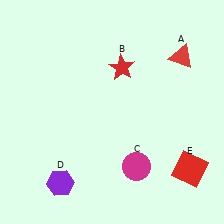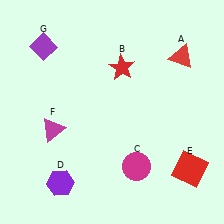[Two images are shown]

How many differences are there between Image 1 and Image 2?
There are 2 differences between the two images.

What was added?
A magenta triangle (F), a purple diamond (G) were added in Image 2.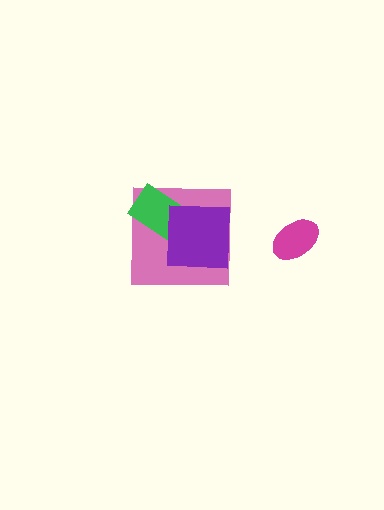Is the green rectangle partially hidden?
Yes, it is partially covered by another shape.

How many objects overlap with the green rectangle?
2 objects overlap with the green rectangle.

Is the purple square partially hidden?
No, no other shape covers it.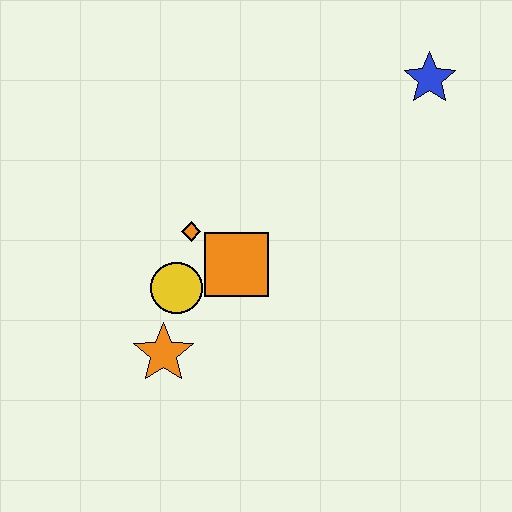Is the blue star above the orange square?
Yes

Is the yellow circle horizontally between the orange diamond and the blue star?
No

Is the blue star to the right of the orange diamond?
Yes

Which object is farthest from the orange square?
The blue star is farthest from the orange square.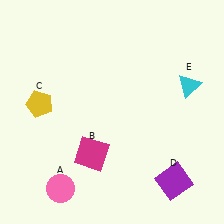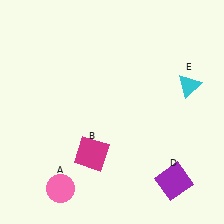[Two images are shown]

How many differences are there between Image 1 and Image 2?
There is 1 difference between the two images.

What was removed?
The yellow pentagon (C) was removed in Image 2.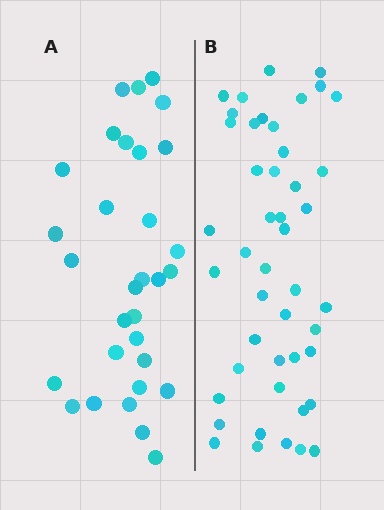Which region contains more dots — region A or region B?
Region B (the right region) has more dots.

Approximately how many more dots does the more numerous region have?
Region B has approximately 15 more dots than region A.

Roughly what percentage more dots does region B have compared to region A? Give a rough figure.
About 50% more.